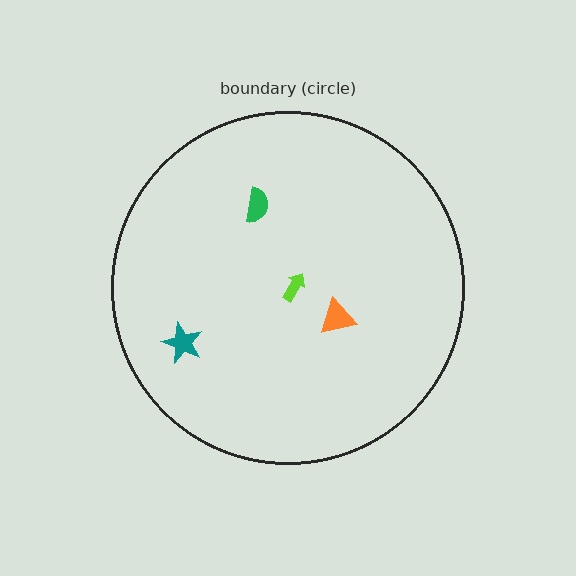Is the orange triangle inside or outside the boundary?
Inside.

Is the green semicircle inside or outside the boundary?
Inside.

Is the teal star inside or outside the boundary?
Inside.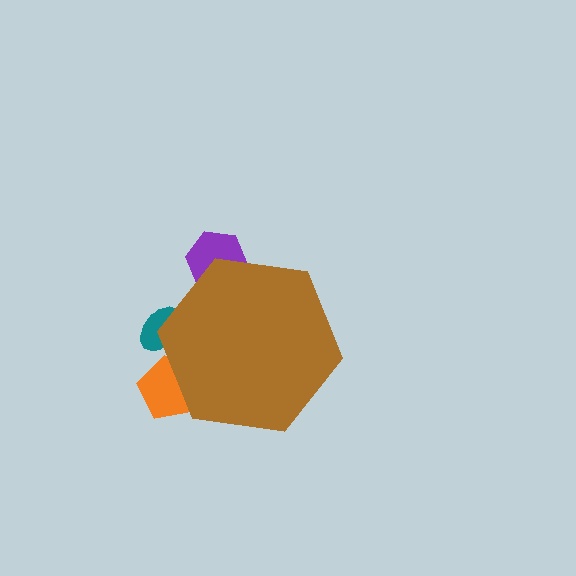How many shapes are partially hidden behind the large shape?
3 shapes are partially hidden.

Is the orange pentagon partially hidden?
Yes, the orange pentagon is partially hidden behind the brown hexagon.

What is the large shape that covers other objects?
A brown hexagon.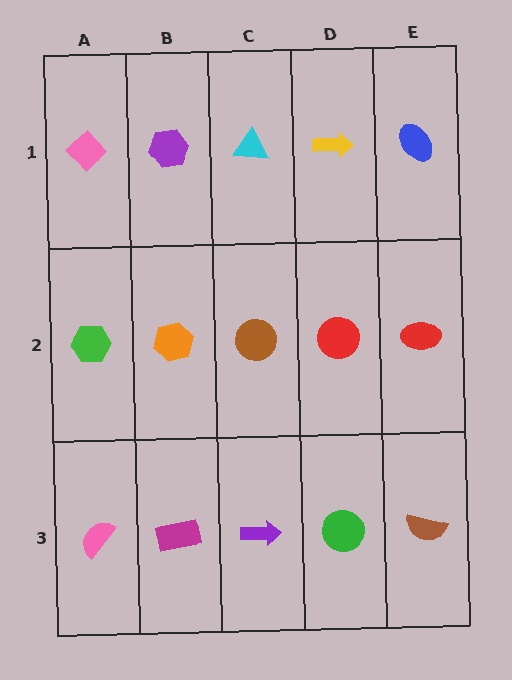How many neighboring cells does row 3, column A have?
2.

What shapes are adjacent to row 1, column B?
An orange hexagon (row 2, column B), a pink diamond (row 1, column A), a cyan triangle (row 1, column C).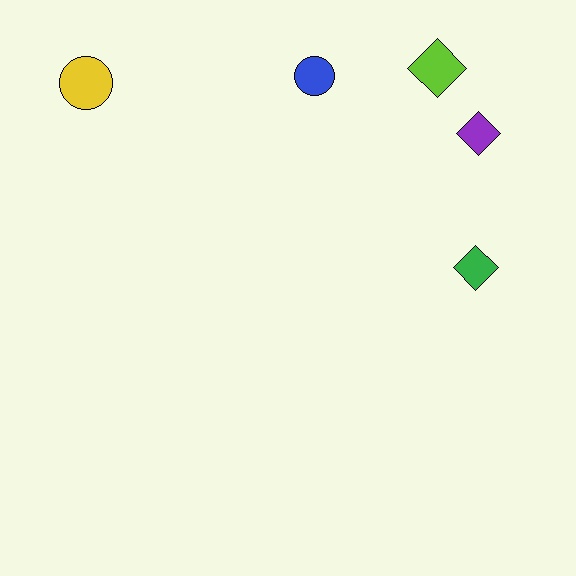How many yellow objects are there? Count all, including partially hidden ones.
There is 1 yellow object.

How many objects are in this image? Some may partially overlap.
There are 5 objects.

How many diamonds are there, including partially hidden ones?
There are 3 diamonds.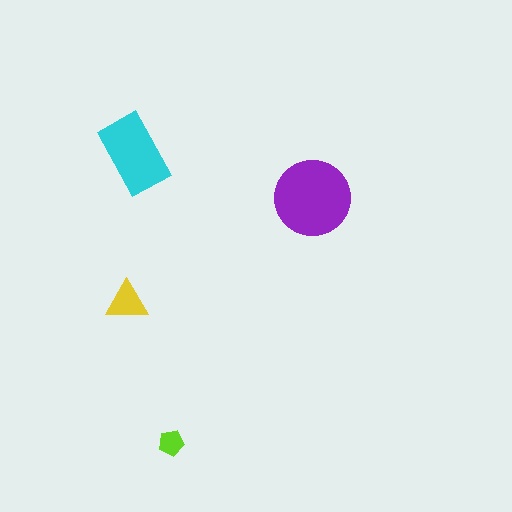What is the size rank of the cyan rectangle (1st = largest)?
2nd.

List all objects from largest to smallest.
The purple circle, the cyan rectangle, the yellow triangle, the lime pentagon.